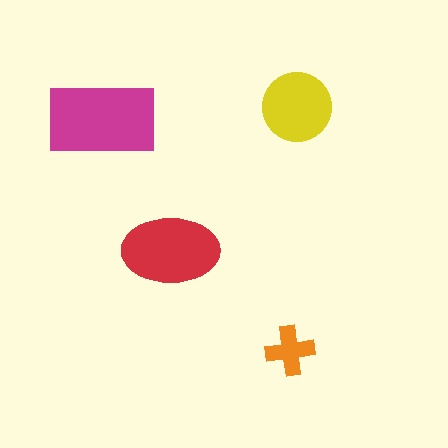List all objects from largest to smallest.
The magenta rectangle, the red ellipse, the yellow circle, the orange cross.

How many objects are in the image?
There are 4 objects in the image.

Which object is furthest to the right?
The yellow circle is rightmost.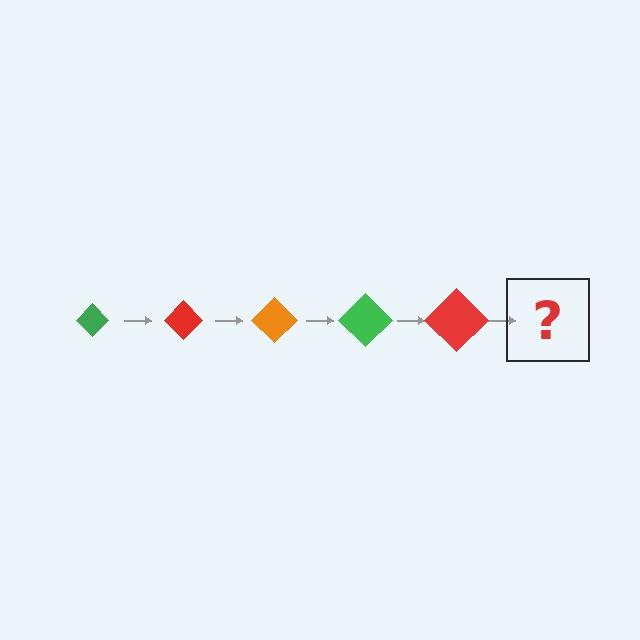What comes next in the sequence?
The next element should be an orange diamond, larger than the previous one.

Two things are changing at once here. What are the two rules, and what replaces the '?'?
The two rules are that the diamond grows larger each step and the color cycles through green, red, and orange. The '?' should be an orange diamond, larger than the previous one.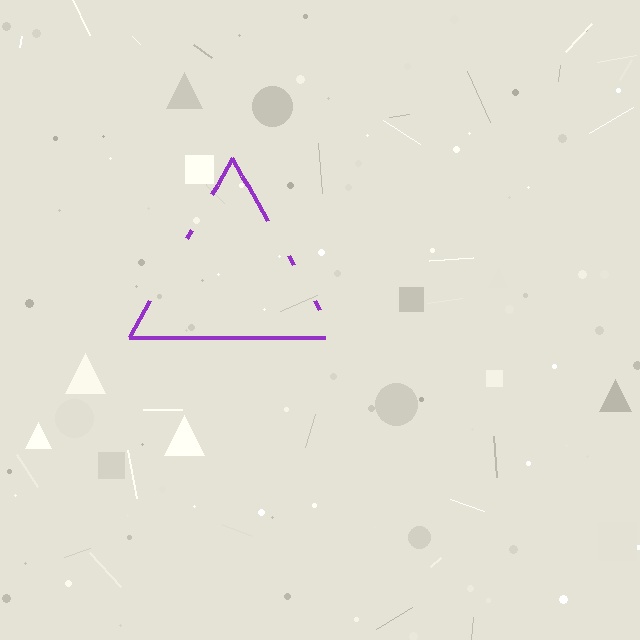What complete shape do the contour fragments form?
The contour fragments form a triangle.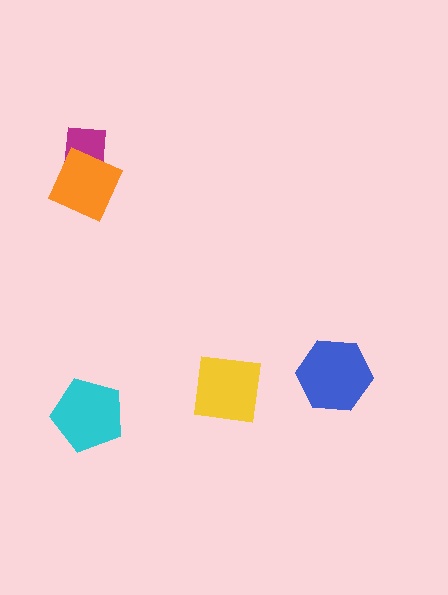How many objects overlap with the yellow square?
0 objects overlap with the yellow square.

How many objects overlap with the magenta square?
1 object overlaps with the magenta square.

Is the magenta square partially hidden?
Yes, it is partially covered by another shape.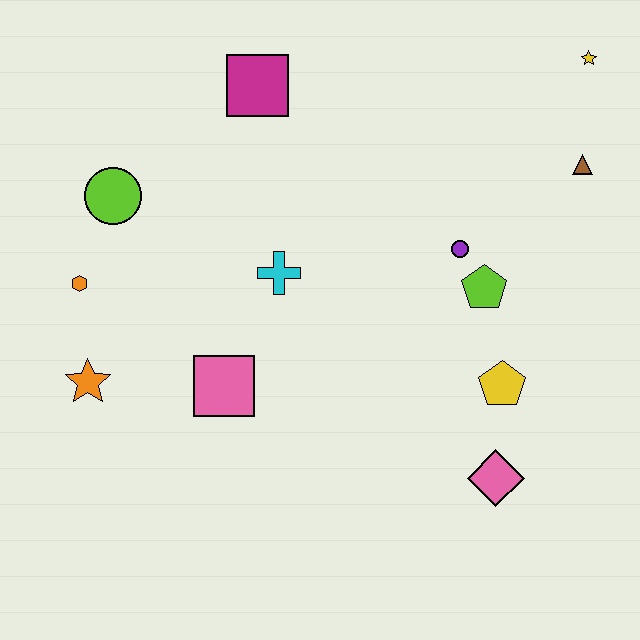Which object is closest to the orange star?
The orange hexagon is closest to the orange star.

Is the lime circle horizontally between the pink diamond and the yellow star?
No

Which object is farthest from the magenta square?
The pink diamond is farthest from the magenta square.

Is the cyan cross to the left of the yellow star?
Yes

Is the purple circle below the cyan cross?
No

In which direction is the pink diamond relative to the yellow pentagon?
The pink diamond is below the yellow pentagon.